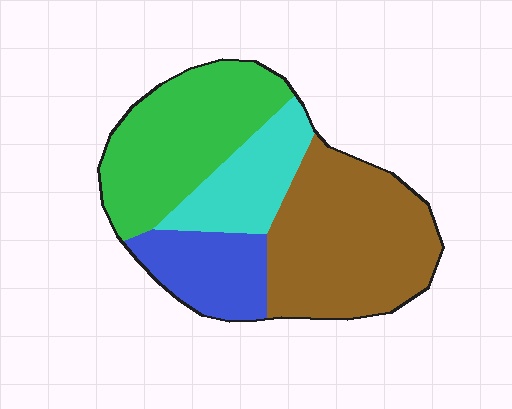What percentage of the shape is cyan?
Cyan takes up about one sixth (1/6) of the shape.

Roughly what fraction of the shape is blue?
Blue takes up about one sixth (1/6) of the shape.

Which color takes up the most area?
Brown, at roughly 40%.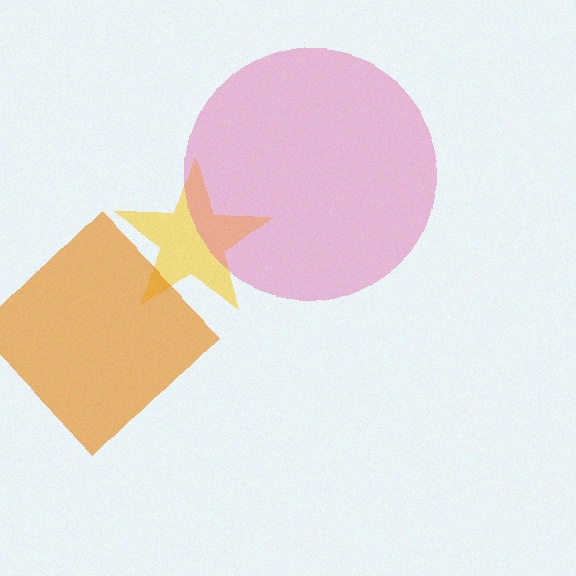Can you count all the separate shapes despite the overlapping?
Yes, there are 3 separate shapes.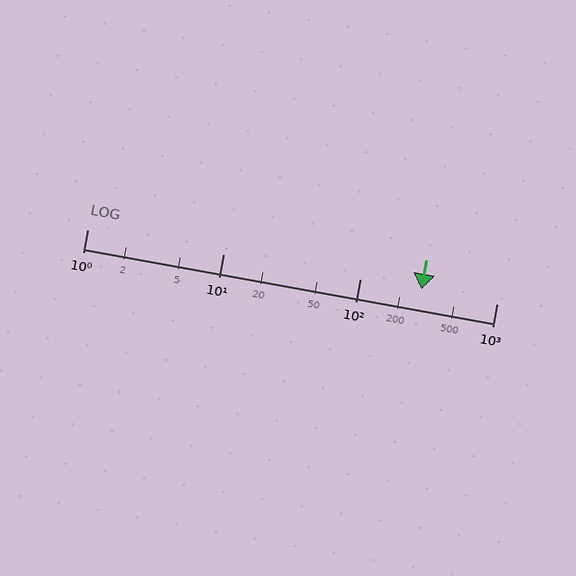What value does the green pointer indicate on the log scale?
The pointer indicates approximately 280.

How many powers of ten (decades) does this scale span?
The scale spans 3 decades, from 1 to 1000.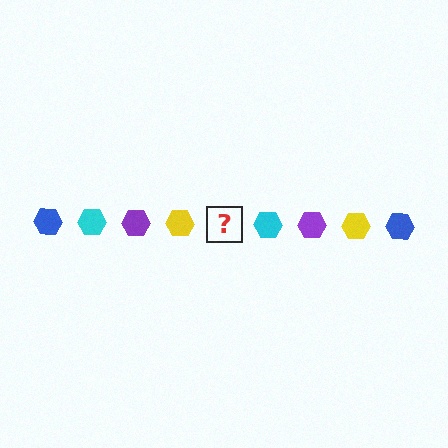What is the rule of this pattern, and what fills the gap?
The rule is that the pattern cycles through blue, cyan, purple, yellow hexagons. The gap should be filled with a blue hexagon.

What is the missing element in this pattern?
The missing element is a blue hexagon.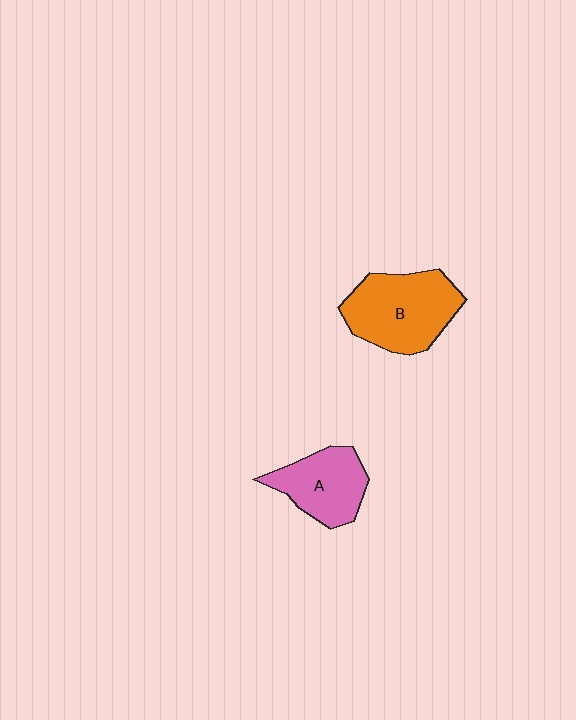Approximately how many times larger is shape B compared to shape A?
Approximately 1.4 times.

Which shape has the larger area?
Shape B (orange).